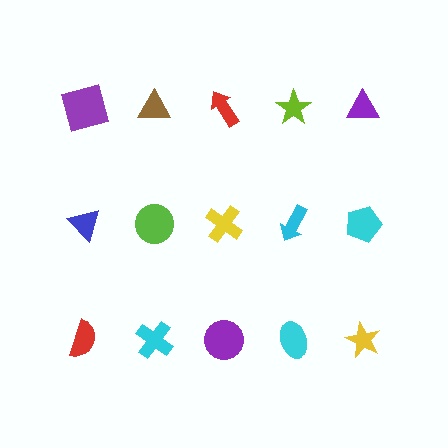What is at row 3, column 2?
A cyan cross.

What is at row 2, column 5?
A cyan pentagon.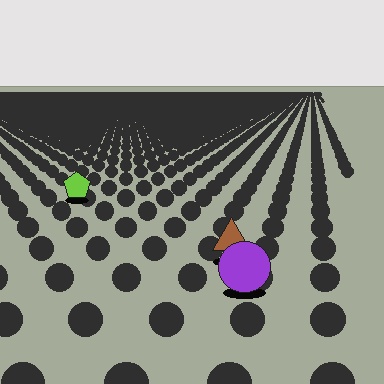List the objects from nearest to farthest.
From nearest to farthest: the purple circle, the brown triangle, the lime pentagon.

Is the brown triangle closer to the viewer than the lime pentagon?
Yes. The brown triangle is closer — you can tell from the texture gradient: the ground texture is coarser near it.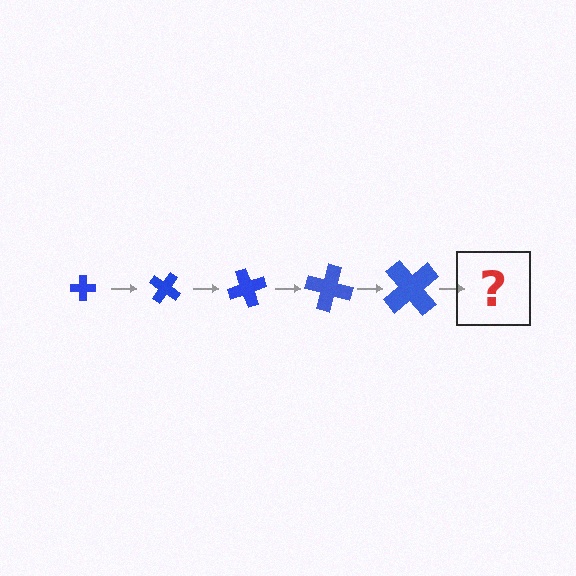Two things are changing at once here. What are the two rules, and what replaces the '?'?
The two rules are that the cross grows larger each step and it rotates 35 degrees each step. The '?' should be a cross, larger than the previous one and rotated 175 degrees from the start.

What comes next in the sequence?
The next element should be a cross, larger than the previous one and rotated 175 degrees from the start.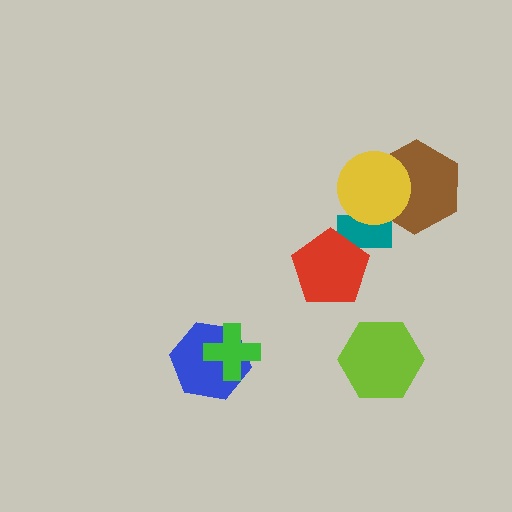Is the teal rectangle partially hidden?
Yes, it is partially covered by another shape.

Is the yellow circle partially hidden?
No, no other shape covers it.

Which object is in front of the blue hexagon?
The green cross is in front of the blue hexagon.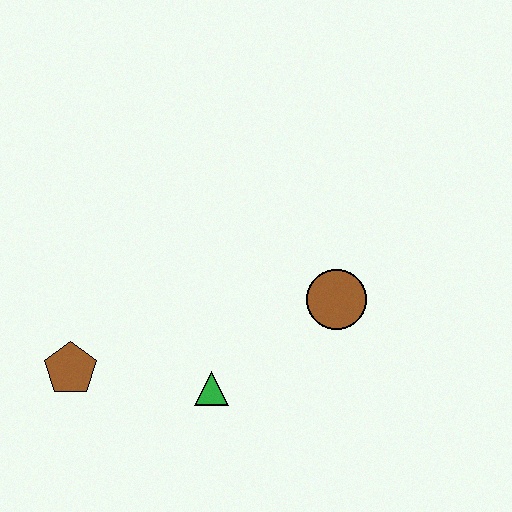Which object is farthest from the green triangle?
The brown circle is farthest from the green triangle.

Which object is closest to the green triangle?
The brown pentagon is closest to the green triangle.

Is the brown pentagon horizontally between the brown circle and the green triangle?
No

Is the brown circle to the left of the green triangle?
No